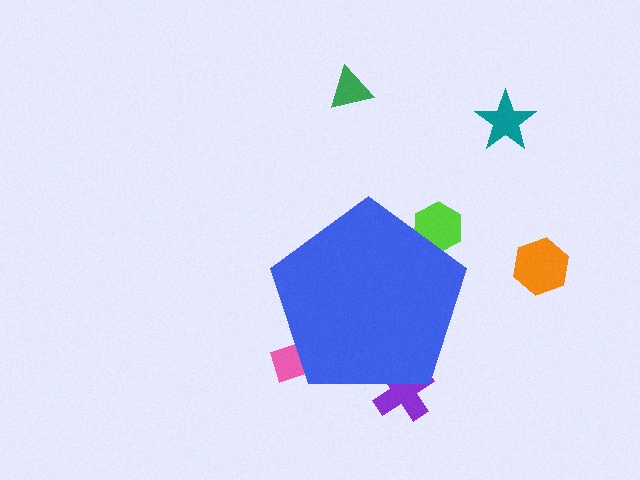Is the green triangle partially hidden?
No, the green triangle is fully visible.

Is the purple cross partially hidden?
Yes, the purple cross is partially hidden behind the blue pentagon.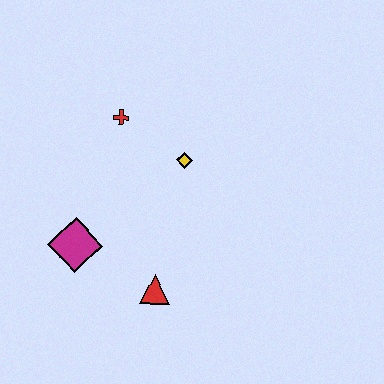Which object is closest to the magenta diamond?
The red triangle is closest to the magenta diamond.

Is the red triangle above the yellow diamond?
No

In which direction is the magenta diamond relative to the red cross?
The magenta diamond is below the red cross.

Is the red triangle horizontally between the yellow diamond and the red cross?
Yes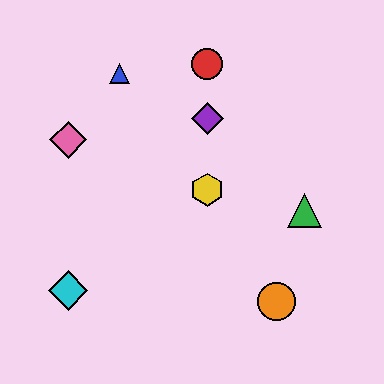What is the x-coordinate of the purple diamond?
The purple diamond is at x≈207.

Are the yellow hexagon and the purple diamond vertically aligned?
Yes, both are at x≈207.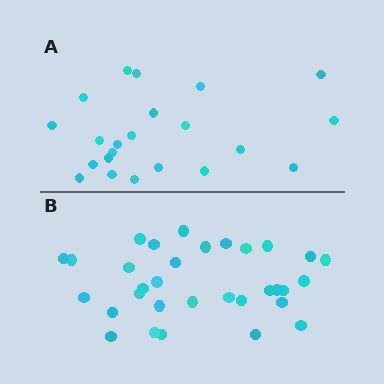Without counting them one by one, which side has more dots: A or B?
Region B (the bottom region) has more dots.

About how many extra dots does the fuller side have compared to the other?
Region B has roughly 10 or so more dots than region A.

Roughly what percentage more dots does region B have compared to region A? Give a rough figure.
About 45% more.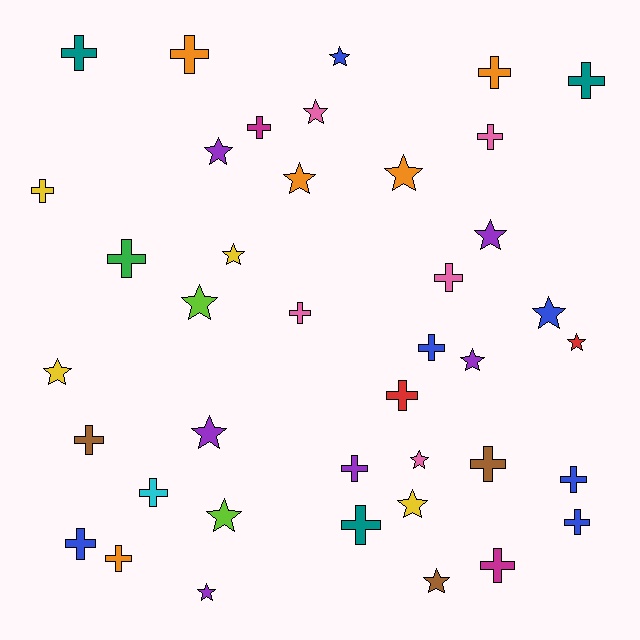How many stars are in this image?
There are 18 stars.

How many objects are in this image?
There are 40 objects.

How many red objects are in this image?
There are 2 red objects.